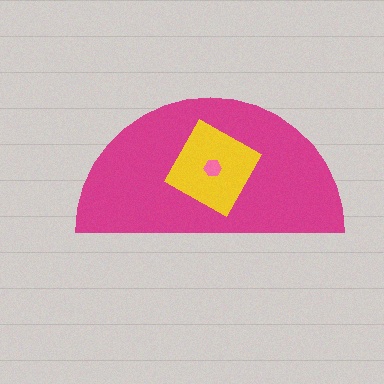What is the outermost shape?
The magenta semicircle.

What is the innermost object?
The pink hexagon.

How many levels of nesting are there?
3.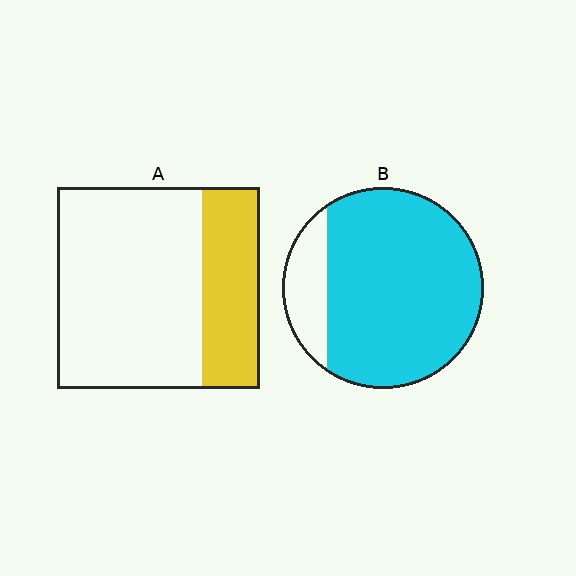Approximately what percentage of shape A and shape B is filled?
A is approximately 30% and B is approximately 85%.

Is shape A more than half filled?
No.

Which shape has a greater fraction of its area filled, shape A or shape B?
Shape B.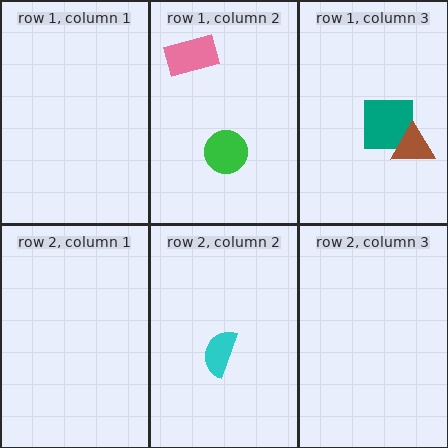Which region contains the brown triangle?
The row 1, column 3 region.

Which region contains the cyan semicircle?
The row 2, column 2 region.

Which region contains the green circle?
The row 1, column 2 region.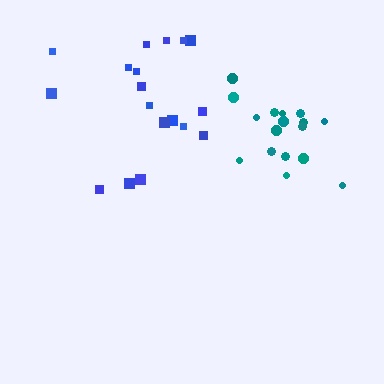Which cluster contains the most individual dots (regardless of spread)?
Blue (18).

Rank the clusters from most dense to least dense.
teal, blue.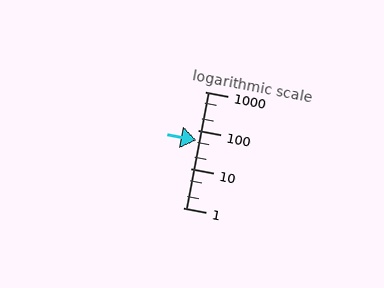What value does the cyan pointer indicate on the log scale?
The pointer indicates approximately 54.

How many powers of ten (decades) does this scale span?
The scale spans 3 decades, from 1 to 1000.